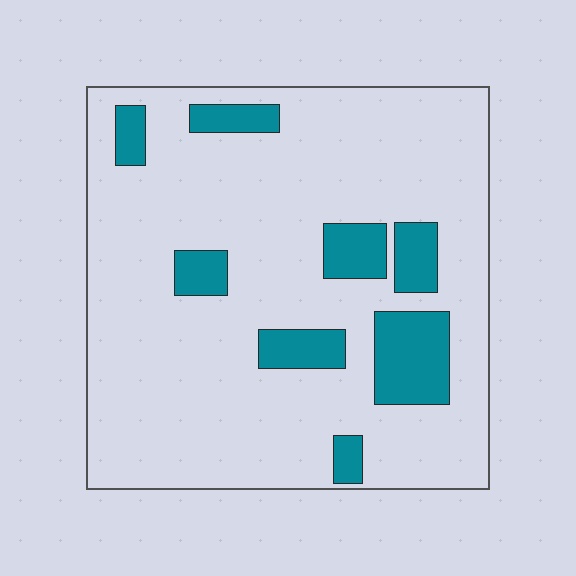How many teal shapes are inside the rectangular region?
8.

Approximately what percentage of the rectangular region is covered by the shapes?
Approximately 15%.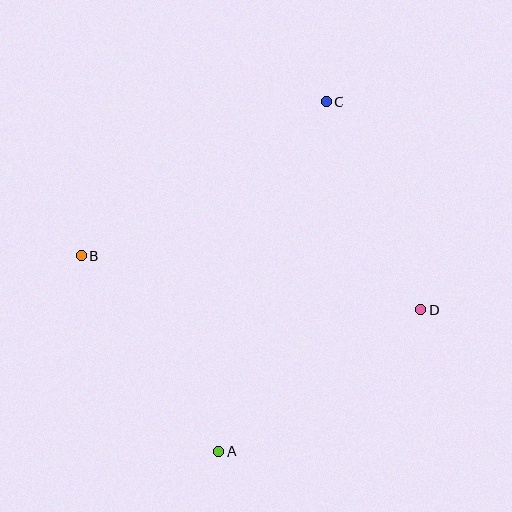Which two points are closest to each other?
Points C and D are closest to each other.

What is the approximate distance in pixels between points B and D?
The distance between B and D is approximately 344 pixels.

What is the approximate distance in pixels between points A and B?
The distance between A and B is approximately 239 pixels.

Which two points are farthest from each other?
Points A and C are farthest from each other.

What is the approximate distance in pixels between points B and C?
The distance between B and C is approximately 290 pixels.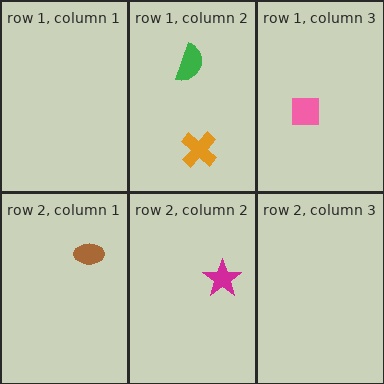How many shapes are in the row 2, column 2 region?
1.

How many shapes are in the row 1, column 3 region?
1.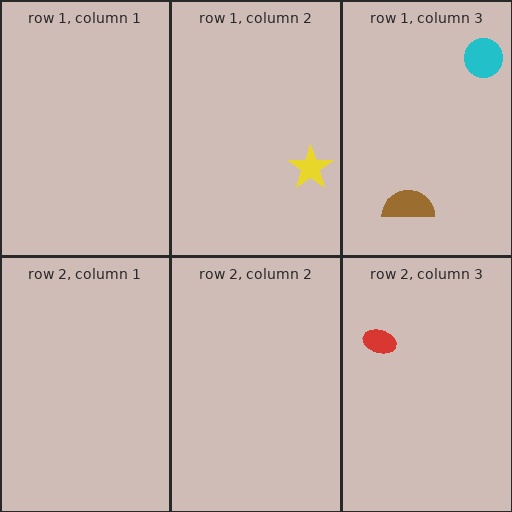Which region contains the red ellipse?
The row 2, column 3 region.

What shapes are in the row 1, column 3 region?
The cyan circle, the brown semicircle.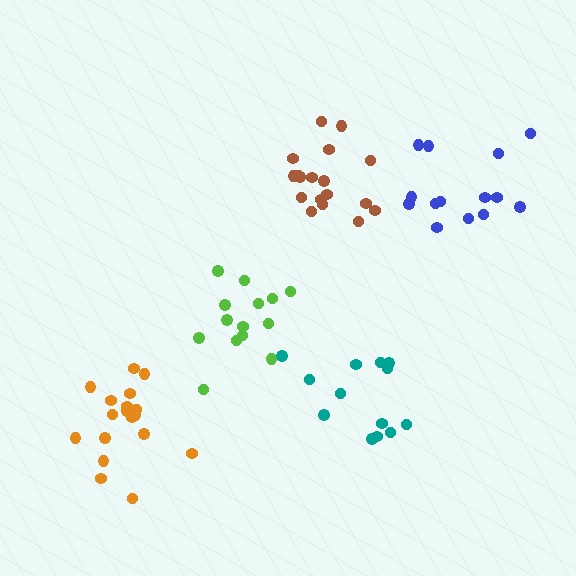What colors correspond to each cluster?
The clusters are colored: teal, brown, orange, lime, blue.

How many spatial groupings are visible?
There are 5 spatial groupings.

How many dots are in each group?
Group 1: 13 dots, Group 2: 18 dots, Group 3: 18 dots, Group 4: 14 dots, Group 5: 14 dots (77 total).